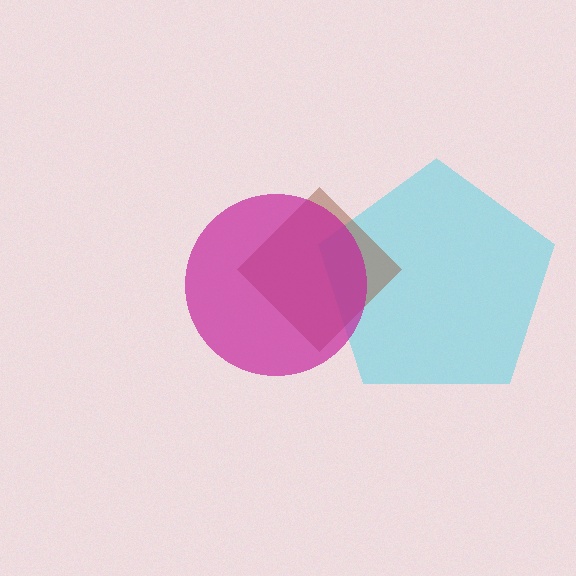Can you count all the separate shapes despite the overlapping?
Yes, there are 3 separate shapes.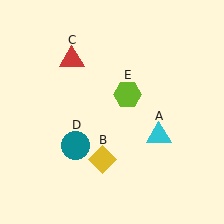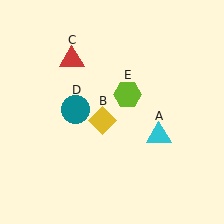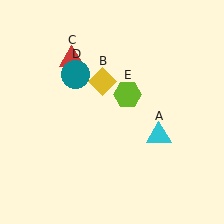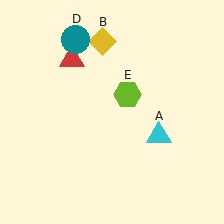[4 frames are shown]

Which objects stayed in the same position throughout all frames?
Cyan triangle (object A) and red triangle (object C) and lime hexagon (object E) remained stationary.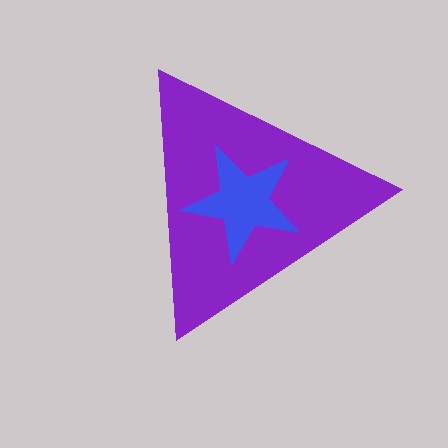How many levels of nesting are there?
2.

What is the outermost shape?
The purple triangle.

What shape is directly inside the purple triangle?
The blue star.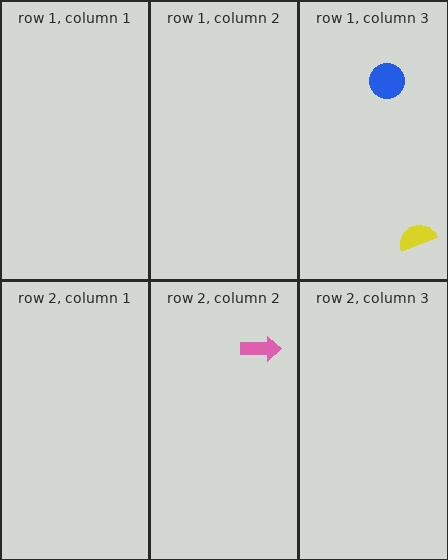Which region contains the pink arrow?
The row 2, column 2 region.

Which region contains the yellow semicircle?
The row 1, column 3 region.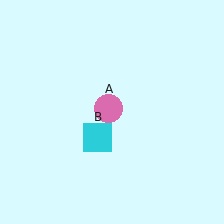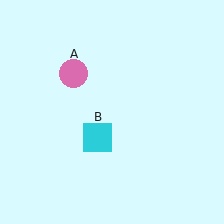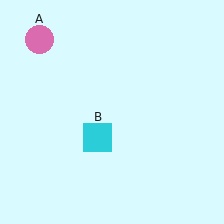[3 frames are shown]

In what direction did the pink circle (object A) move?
The pink circle (object A) moved up and to the left.